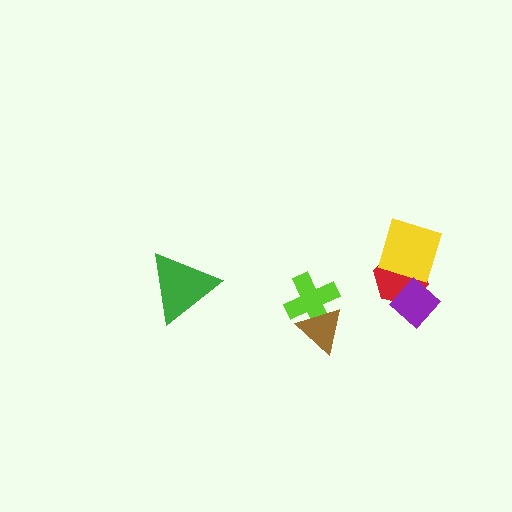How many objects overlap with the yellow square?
1 object overlaps with the yellow square.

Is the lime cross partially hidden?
Yes, it is partially covered by another shape.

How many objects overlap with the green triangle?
0 objects overlap with the green triangle.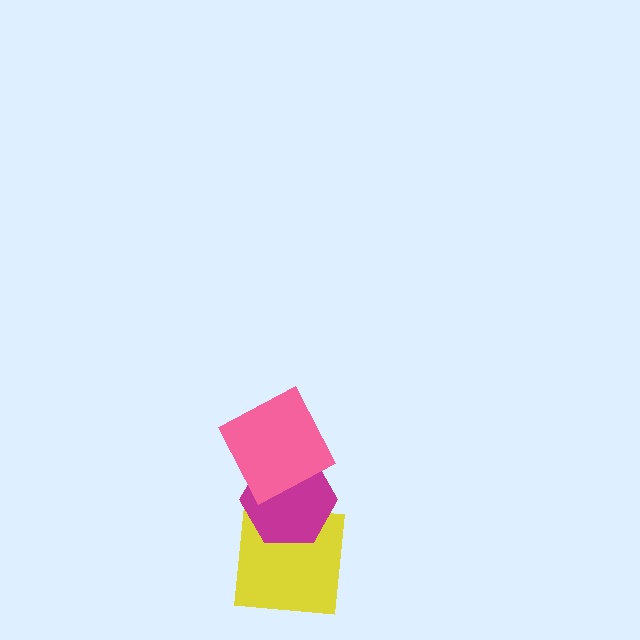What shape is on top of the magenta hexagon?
The pink square is on top of the magenta hexagon.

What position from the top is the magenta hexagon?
The magenta hexagon is 2nd from the top.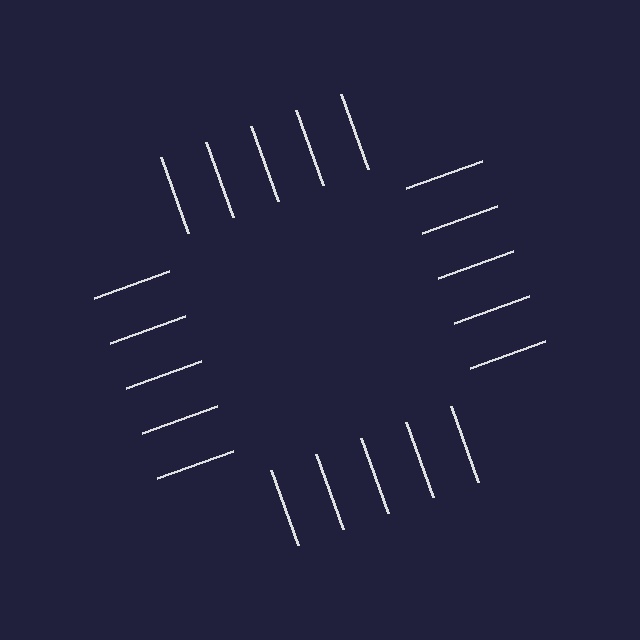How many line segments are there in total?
20 — 5 along each of the 4 edges.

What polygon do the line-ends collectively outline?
An illusory square — the line segments terminate on its edges but no continuous stroke is drawn.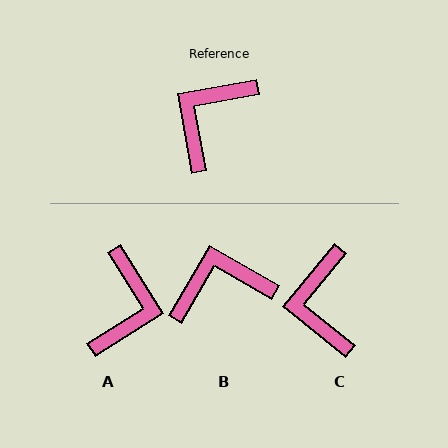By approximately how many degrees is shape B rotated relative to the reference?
Approximately 40 degrees clockwise.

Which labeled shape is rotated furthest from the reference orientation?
A, about 158 degrees away.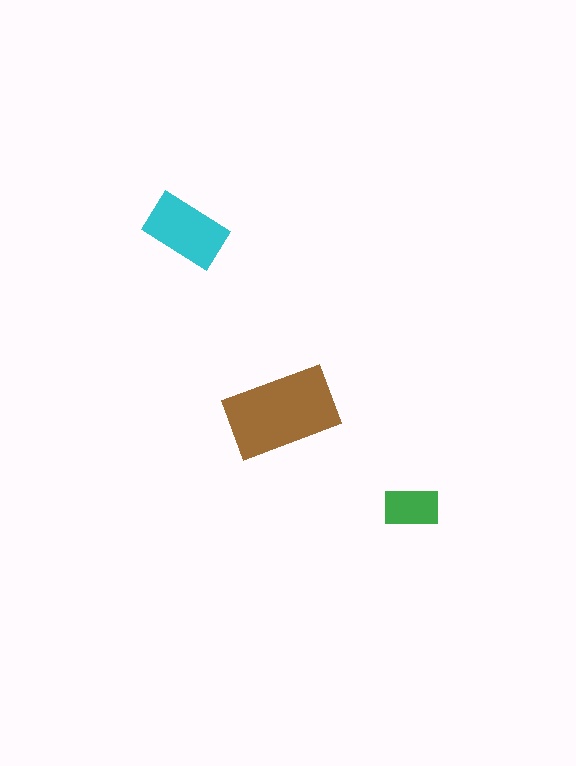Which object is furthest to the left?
The cyan rectangle is leftmost.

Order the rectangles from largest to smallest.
the brown one, the cyan one, the green one.